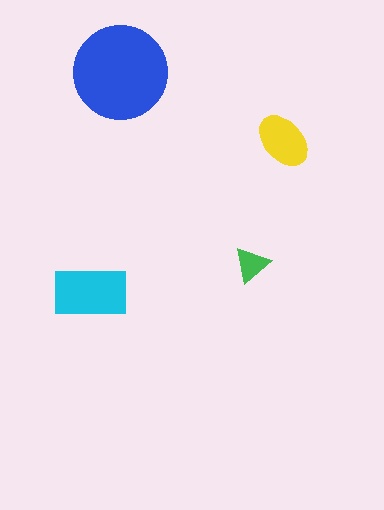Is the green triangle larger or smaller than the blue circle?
Smaller.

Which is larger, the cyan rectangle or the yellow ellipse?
The cyan rectangle.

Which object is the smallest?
The green triangle.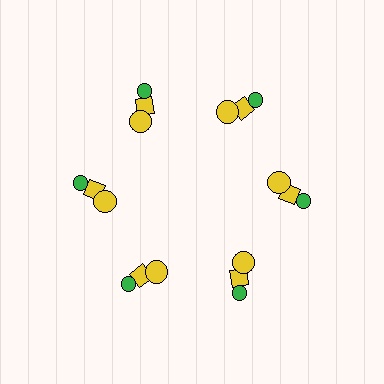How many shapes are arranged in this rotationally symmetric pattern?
There are 18 shapes, arranged in 6 groups of 3.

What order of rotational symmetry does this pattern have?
This pattern has 6-fold rotational symmetry.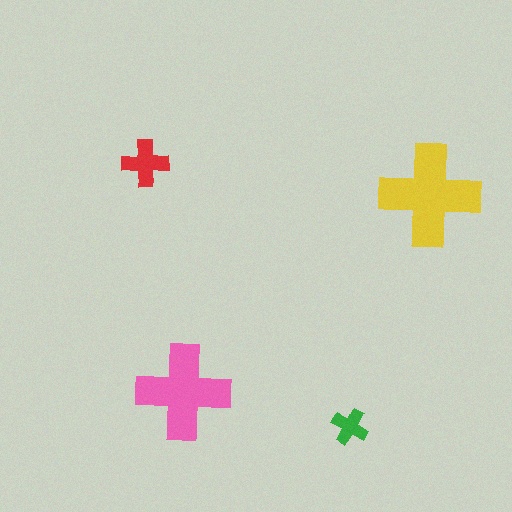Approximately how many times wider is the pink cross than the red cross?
About 2 times wider.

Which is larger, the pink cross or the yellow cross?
The yellow one.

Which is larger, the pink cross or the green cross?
The pink one.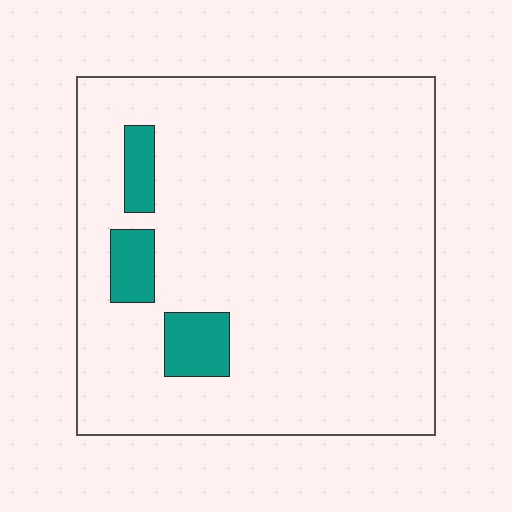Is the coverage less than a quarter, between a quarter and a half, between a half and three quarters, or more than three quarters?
Less than a quarter.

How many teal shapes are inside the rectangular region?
3.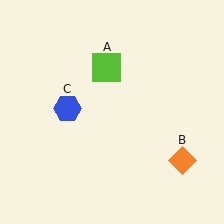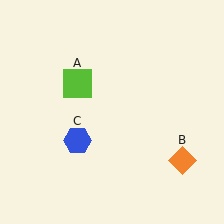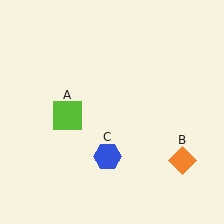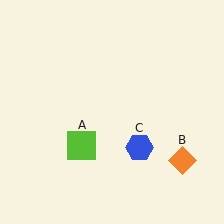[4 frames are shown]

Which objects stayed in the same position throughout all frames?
Orange diamond (object B) remained stationary.